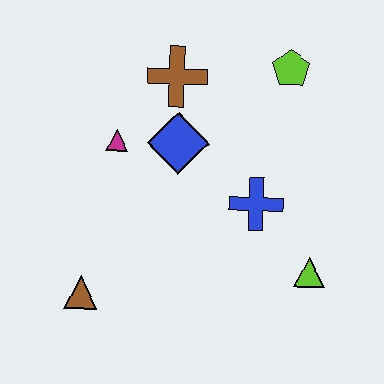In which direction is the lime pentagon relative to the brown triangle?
The lime pentagon is above the brown triangle.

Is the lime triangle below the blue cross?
Yes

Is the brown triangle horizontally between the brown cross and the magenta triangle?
No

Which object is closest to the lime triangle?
The blue cross is closest to the lime triangle.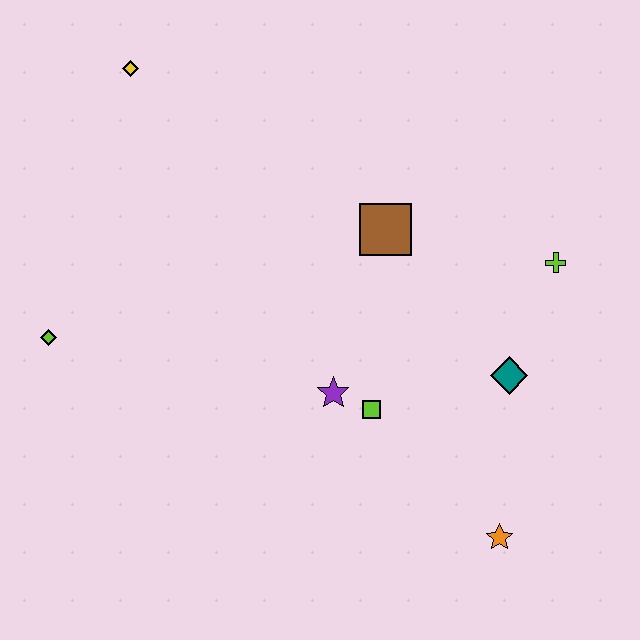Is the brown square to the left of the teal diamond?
Yes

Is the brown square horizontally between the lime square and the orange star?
Yes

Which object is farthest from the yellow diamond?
The orange star is farthest from the yellow diamond.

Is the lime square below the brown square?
Yes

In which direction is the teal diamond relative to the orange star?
The teal diamond is above the orange star.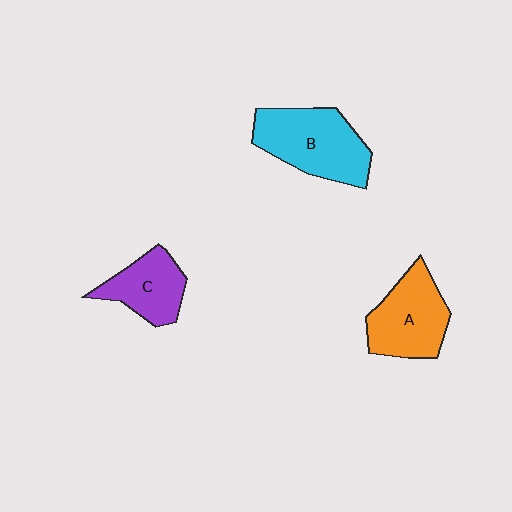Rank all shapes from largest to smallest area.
From largest to smallest: B (cyan), A (orange), C (purple).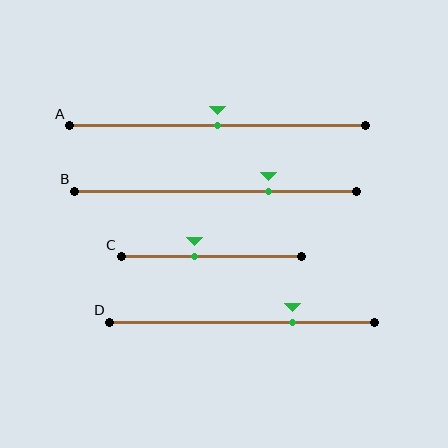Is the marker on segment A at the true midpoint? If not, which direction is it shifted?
Yes, the marker on segment A is at the true midpoint.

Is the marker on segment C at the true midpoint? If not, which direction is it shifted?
No, the marker on segment C is shifted to the left by about 10% of the segment length.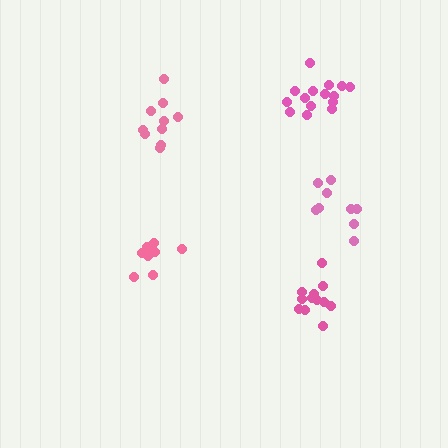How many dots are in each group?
Group 1: 15 dots, Group 2: 10 dots, Group 3: 9 dots, Group 4: 9 dots, Group 5: 12 dots (55 total).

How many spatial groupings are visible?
There are 5 spatial groupings.